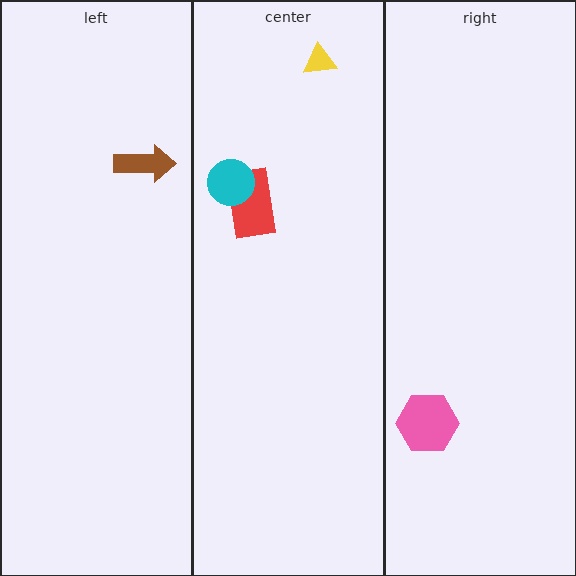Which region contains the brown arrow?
The left region.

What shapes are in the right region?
The pink hexagon.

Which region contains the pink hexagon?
The right region.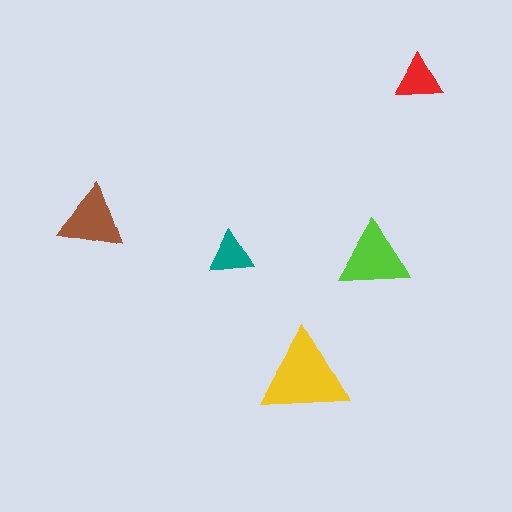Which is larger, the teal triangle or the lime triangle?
The lime one.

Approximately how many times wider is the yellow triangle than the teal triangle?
About 2 times wider.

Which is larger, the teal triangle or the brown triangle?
The brown one.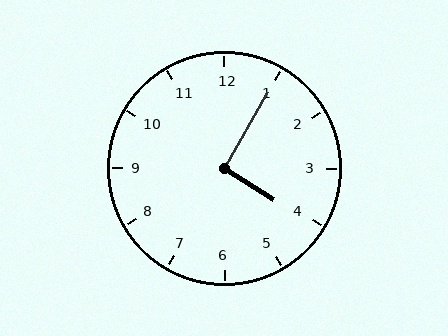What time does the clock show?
4:05.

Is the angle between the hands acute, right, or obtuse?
It is right.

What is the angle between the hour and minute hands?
Approximately 92 degrees.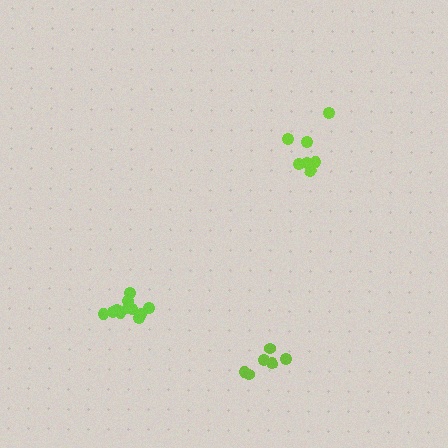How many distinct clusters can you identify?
There are 3 distinct clusters.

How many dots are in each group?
Group 1: 7 dots, Group 2: 6 dots, Group 3: 12 dots (25 total).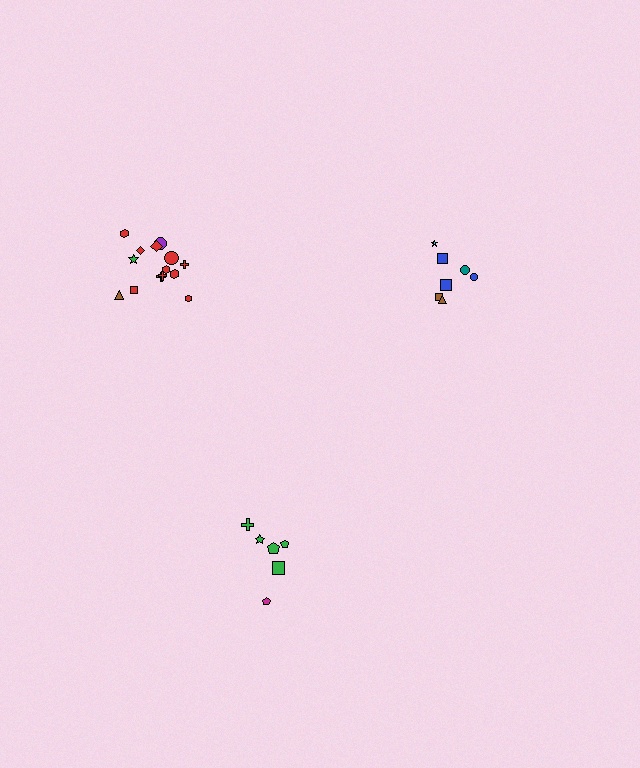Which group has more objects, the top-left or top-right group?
The top-left group.